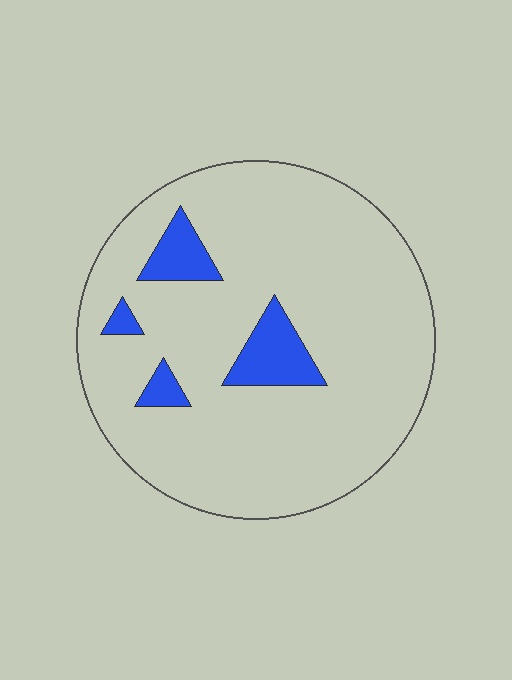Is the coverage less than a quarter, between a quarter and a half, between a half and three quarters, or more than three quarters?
Less than a quarter.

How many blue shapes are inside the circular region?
4.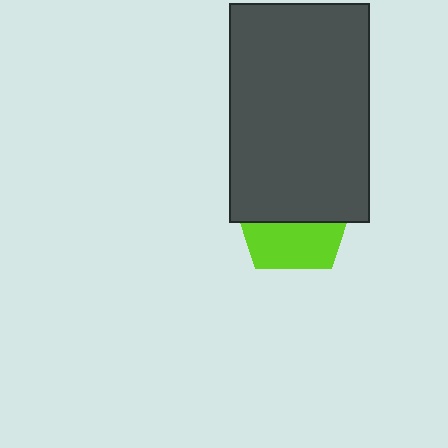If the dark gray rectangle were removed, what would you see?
You would see the complete lime pentagon.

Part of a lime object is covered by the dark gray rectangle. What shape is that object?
It is a pentagon.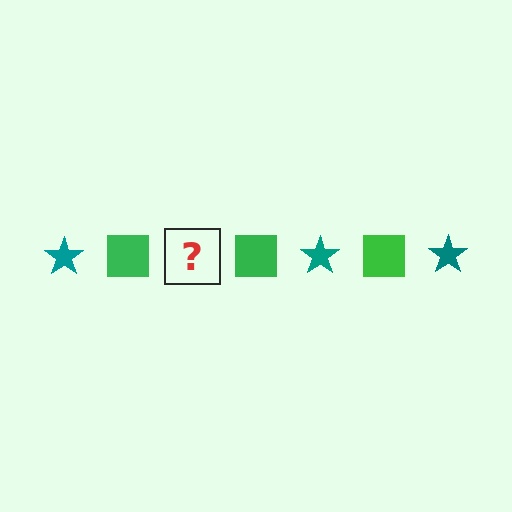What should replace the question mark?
The question mark should be replaced with a teal star.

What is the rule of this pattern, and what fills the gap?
The rule is that the pattern alternates between teal star and green square. The gap should be filled with a teal star.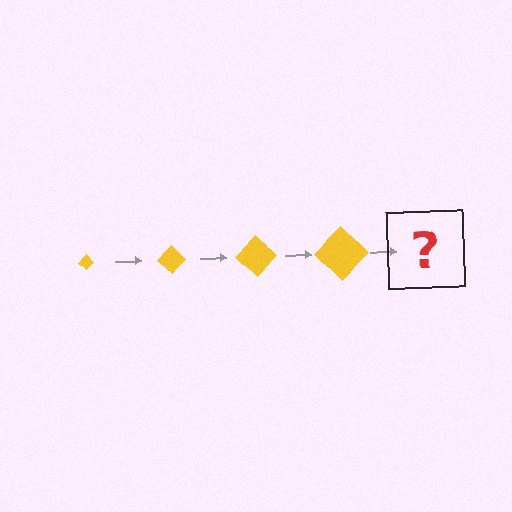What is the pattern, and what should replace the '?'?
The pattern is that the diamond gets progressively larger each step. The '?' should be a yellow diamond, larger than the previous one.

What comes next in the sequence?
The next element should be a yellow diamond, larger than the previous one.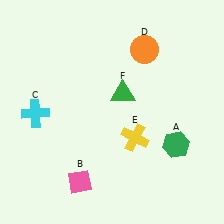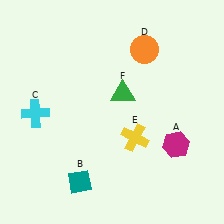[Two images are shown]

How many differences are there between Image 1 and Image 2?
There are 2 differences between the two images.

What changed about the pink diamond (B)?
In Image 1, B is pink. In Image 2, it changed to teal.